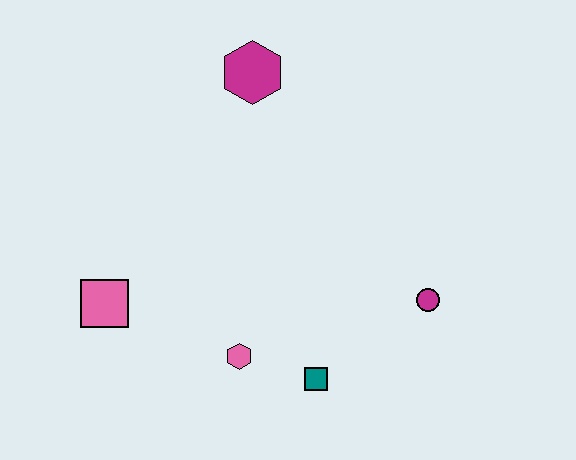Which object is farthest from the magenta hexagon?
The teal square is farthest from the magenta hexagon.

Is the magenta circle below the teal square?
No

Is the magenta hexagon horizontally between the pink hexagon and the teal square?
Yes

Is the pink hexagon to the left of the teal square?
Yes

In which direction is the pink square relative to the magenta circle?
The pink square is to the left of the magenta circle.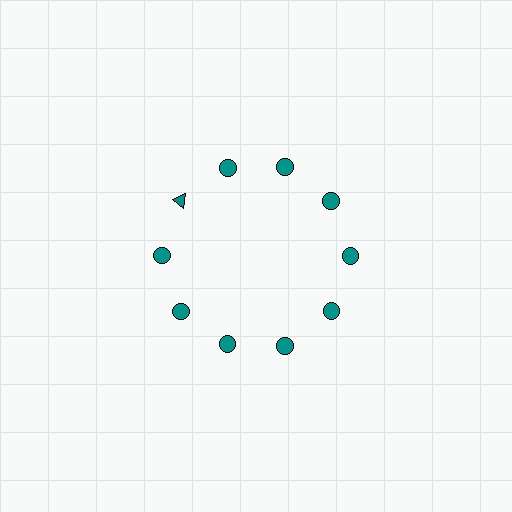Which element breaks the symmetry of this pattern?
The teal triangle at roughly the 10 o'clock position breaks the symmetry. All other shapes are teal circles.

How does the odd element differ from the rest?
It has a different shape: triangle instead of circle.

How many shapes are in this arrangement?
There are 10 shapes arranged in a ring pattern.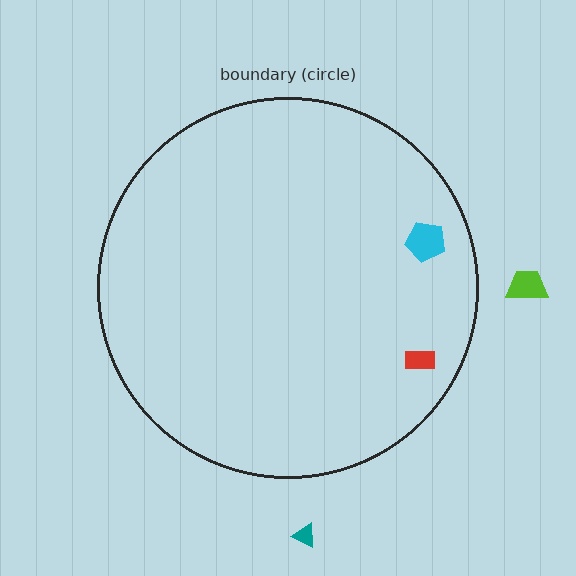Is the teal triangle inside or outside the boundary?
Outside.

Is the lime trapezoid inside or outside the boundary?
Outside.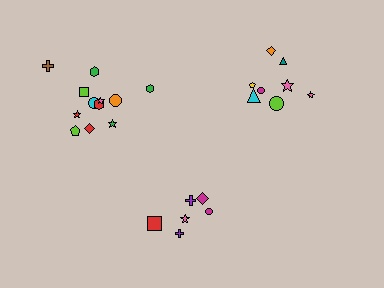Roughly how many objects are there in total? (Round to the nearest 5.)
Roughly 25 objects in total.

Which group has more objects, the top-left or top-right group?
The top-left group.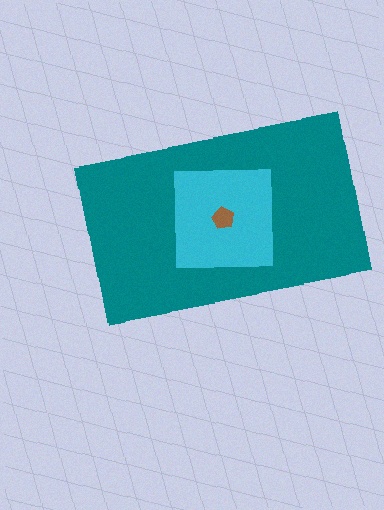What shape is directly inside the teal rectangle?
The cyan square.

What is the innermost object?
The brown pentagon.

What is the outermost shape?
The teal rectangle.